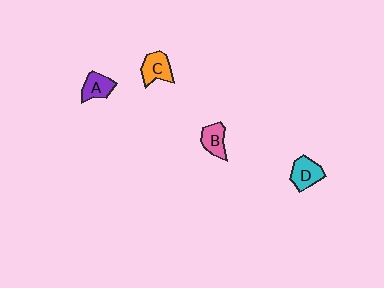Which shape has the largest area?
Shape D (cyan).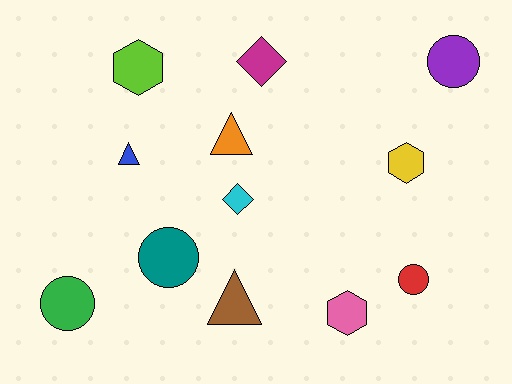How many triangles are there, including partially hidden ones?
There are 3 triangles.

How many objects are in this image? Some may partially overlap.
There are 12 objects.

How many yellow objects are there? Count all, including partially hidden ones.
There is 1 yellow object.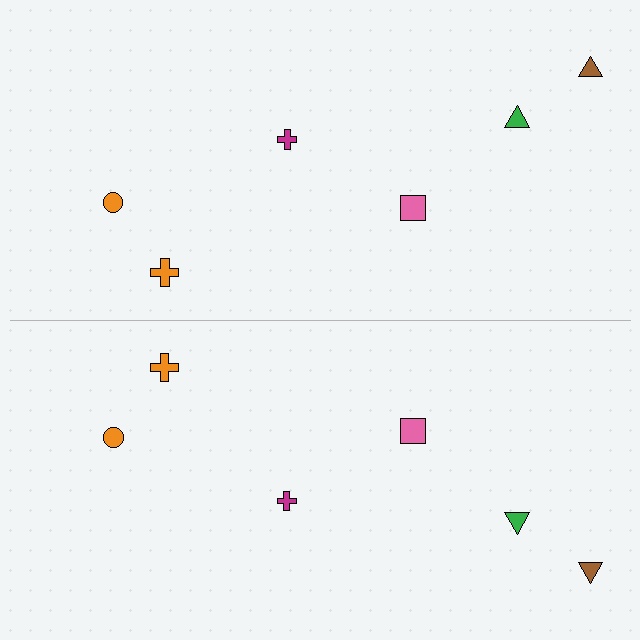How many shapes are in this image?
There are 12 shapes in this image.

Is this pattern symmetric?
Yes, this pattern has bilateral (reflection) symmetry.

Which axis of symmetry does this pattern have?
The pattern has a horizontal axis of symmetry running through the center of the image.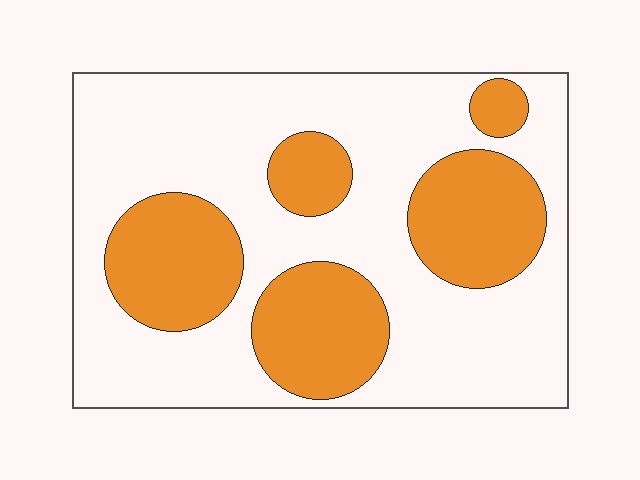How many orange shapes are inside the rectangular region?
5.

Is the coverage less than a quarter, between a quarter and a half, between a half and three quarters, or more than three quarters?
Between a quarter and a half.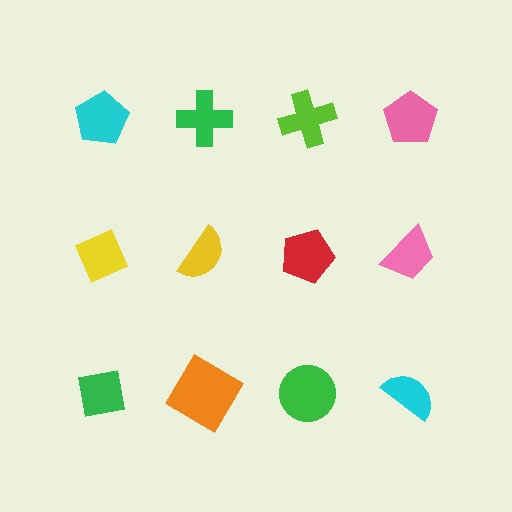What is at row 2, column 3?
A red pentagon.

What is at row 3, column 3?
A green circle.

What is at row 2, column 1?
A yellow diamond.